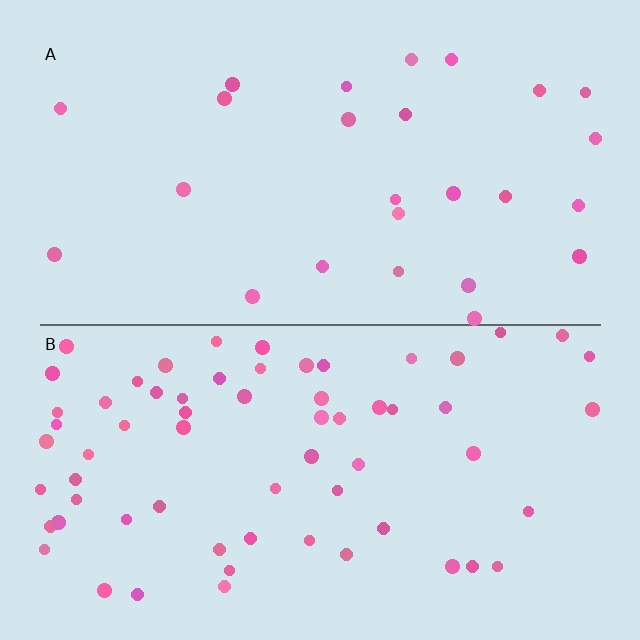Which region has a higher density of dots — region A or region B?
B (the bottom).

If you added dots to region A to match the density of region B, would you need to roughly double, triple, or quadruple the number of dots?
Approximately triple.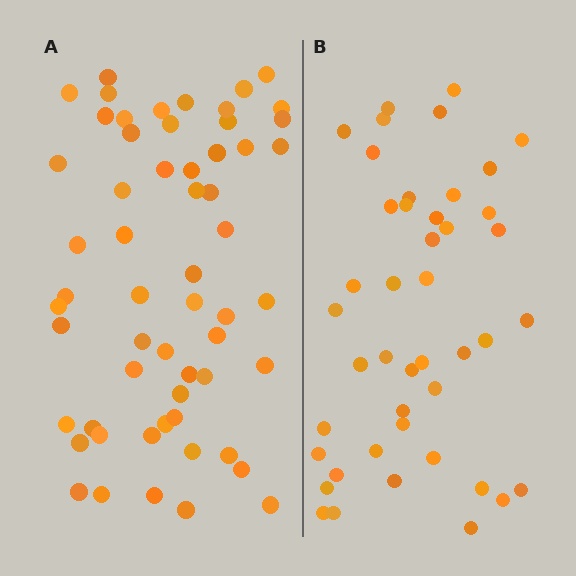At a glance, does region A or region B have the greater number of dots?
Region A (the left region) has more dots.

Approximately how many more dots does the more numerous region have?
Region A has approximately 15 more dots than region B.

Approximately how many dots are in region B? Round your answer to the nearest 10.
About 40 dots. (The exact count is 44, which rounds to 40.)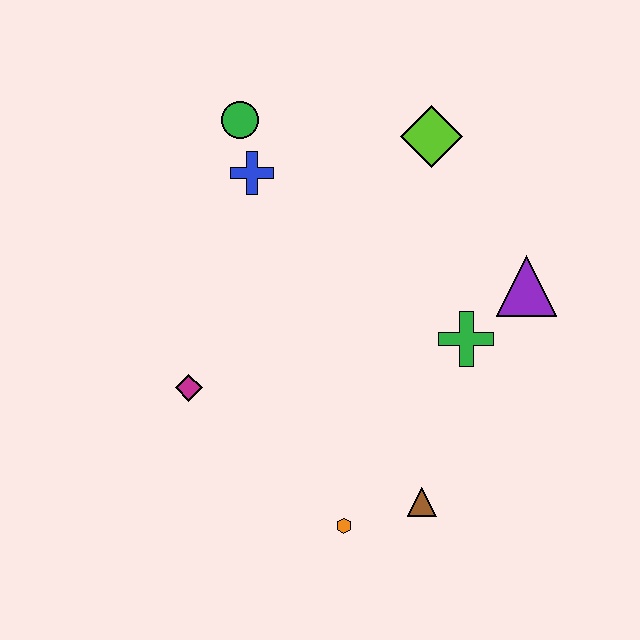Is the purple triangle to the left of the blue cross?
No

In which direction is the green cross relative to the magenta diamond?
The green cross is to the right of the magenta diamond.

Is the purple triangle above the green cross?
Yes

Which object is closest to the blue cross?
The green circle is closest to the blue cross.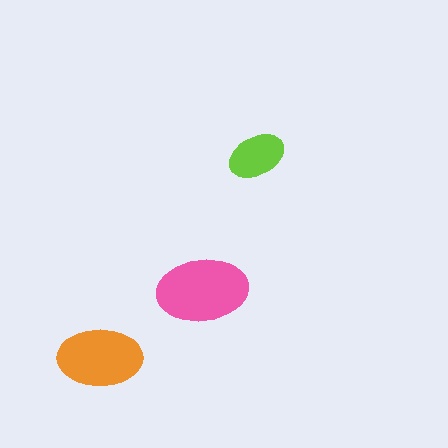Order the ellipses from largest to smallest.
the pink one, the orange one, the lime one.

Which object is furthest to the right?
The lime ellipse is rightmost.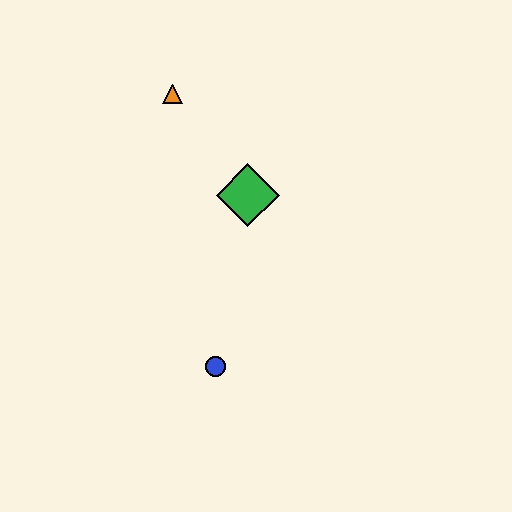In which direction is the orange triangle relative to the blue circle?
The orange triangle is above the blue circle.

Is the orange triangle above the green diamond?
Yes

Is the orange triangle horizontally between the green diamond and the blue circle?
No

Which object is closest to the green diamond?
The orange triangle is closest to the green diamond.